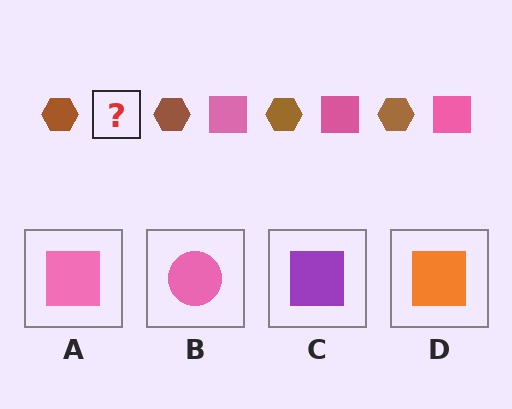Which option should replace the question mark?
Option A.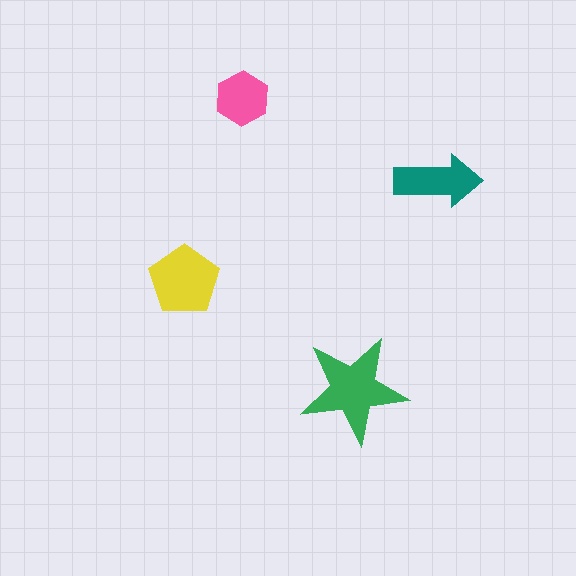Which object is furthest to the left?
The yellow pentagon is leftmost.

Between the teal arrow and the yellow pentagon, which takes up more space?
The yellow pentagon.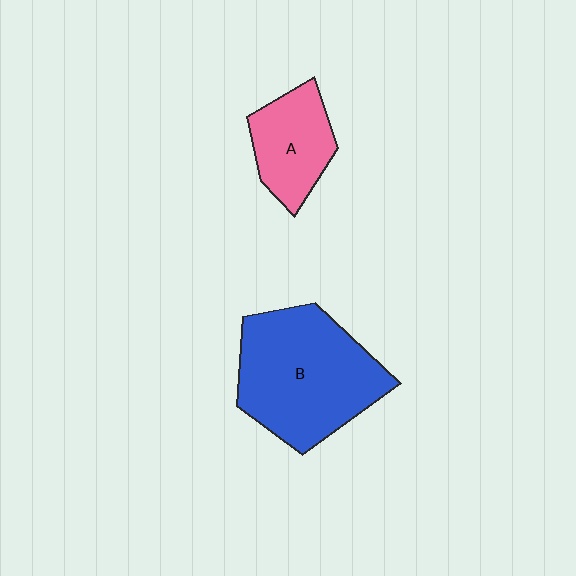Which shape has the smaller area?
Shape A (pink).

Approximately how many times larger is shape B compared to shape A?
Approximately 2.1 times.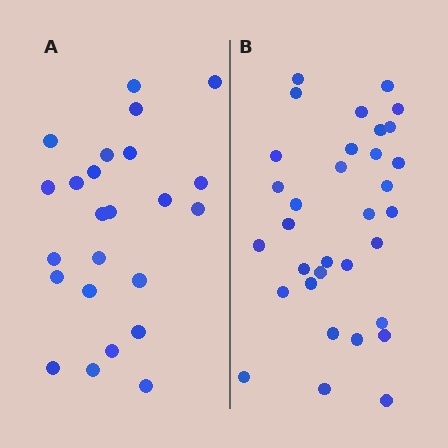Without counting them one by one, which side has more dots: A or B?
Region B (the right region) has more dots.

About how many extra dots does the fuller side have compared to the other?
Region B has roughly 8 or so more dots than region A.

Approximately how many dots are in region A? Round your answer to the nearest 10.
About 20 dots. (The exact count is 24, which rounds to 20.)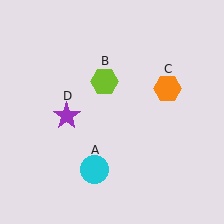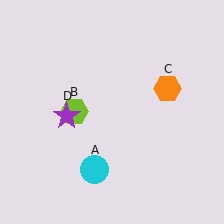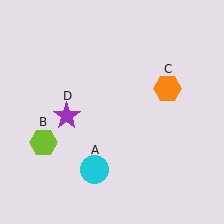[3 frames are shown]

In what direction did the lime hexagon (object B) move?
The lime hexagon (object B) moved down and to the left.